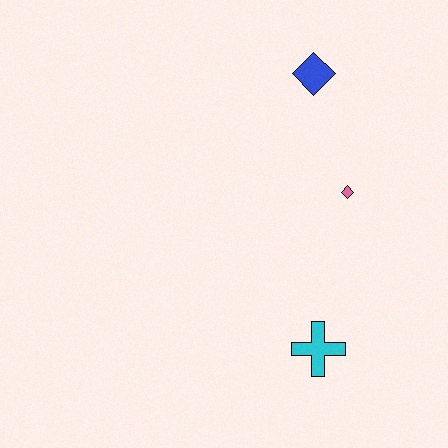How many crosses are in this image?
There is 1 cross.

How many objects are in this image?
There are 3 objects.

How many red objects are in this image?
There are no red objects.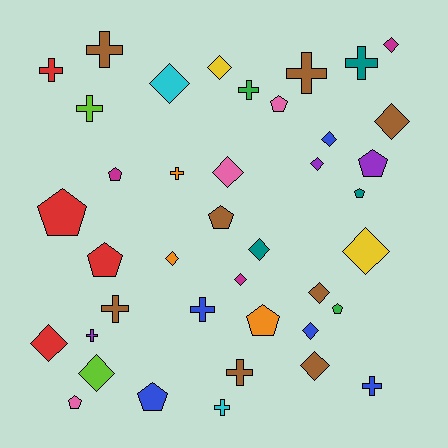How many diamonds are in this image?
There are 16 diamonds.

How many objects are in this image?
There are 40 objects.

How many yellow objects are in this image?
There are 2 yellow objects.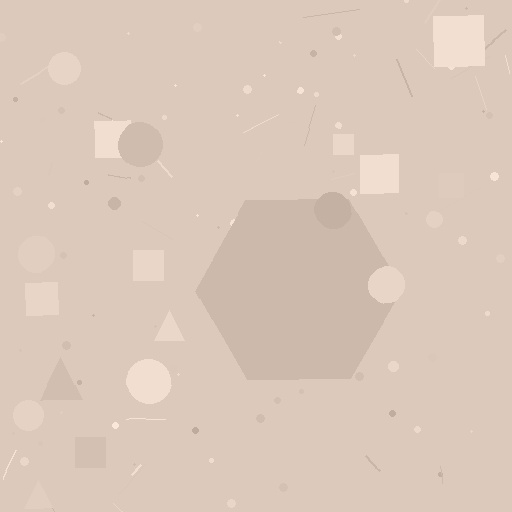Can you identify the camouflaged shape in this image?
The camouflaged shape is a hexagon.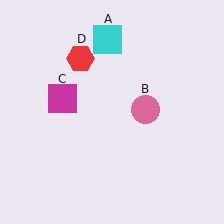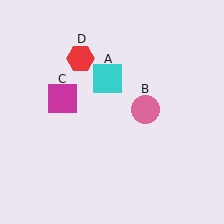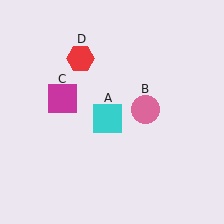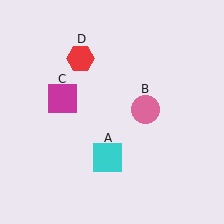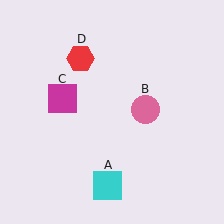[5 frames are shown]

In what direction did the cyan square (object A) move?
The cyan square (object A) moved down.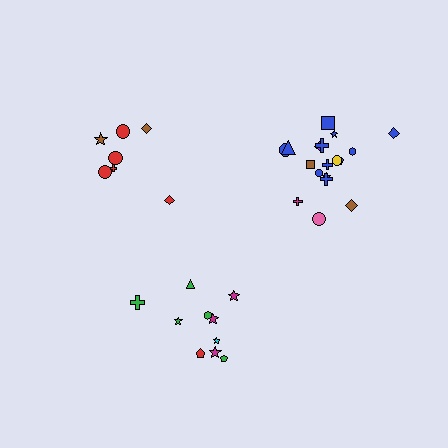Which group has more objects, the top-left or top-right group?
The top-right group.